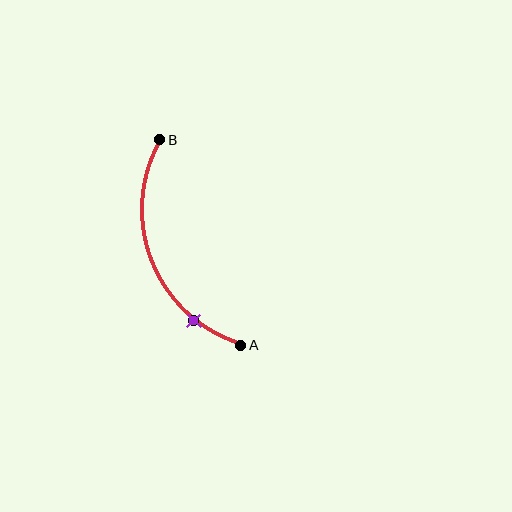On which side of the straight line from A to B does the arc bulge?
The arc bulges to the left of the straight line connecting A and B.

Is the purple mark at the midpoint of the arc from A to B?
No. The purple mark lies on the arc but is closer to endpoint A. The arc midpoint would be at the point on the curve equidistant along the arc from both A and B.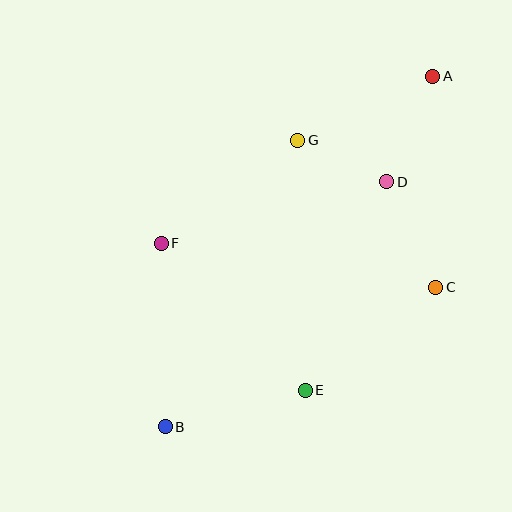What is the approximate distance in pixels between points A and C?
The distance between A and C is approximately 211 pixels.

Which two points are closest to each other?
Points D and G are closest to each other.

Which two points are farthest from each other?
Points A and B are farthest from each other.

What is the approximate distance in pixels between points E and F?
The distance between E and F is approximately 206 pixels.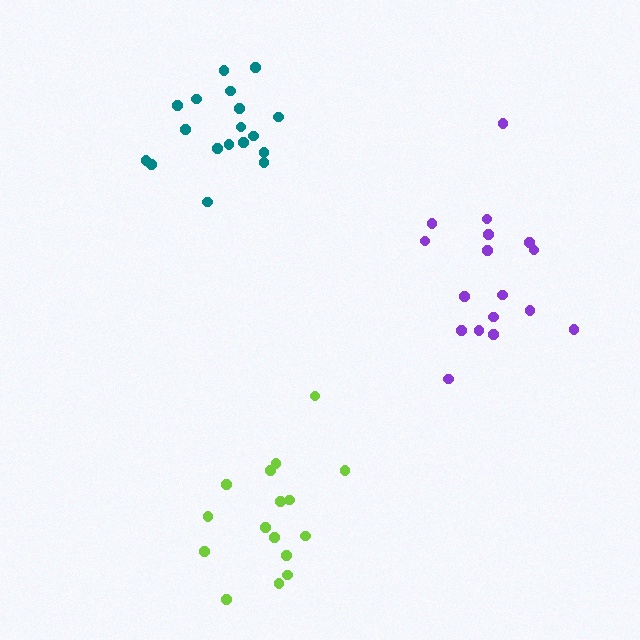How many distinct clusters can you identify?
There are 3 distinct clusters.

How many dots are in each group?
Group 1: 18 dots, Group 2: 16 dots, Group 3: 17 dots (51 total).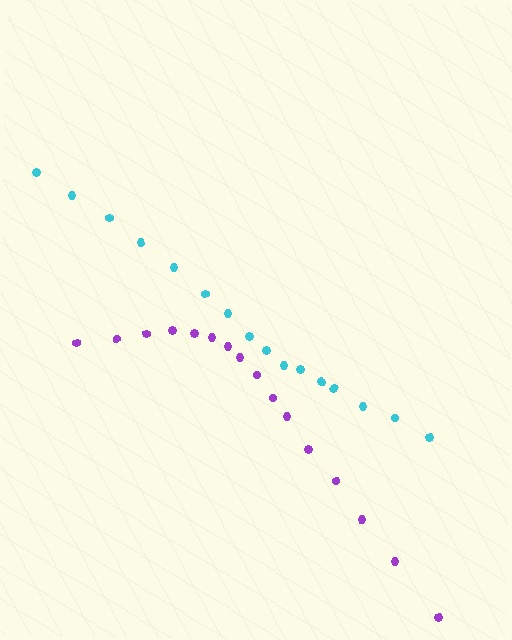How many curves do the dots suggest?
There are 2 distinct paths.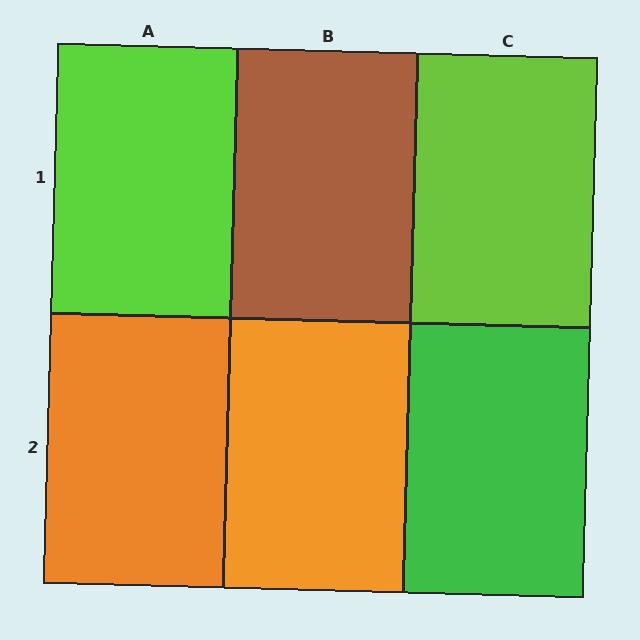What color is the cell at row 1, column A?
Lime.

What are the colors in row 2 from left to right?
Orange, orange, green.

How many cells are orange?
2 cells are orange.